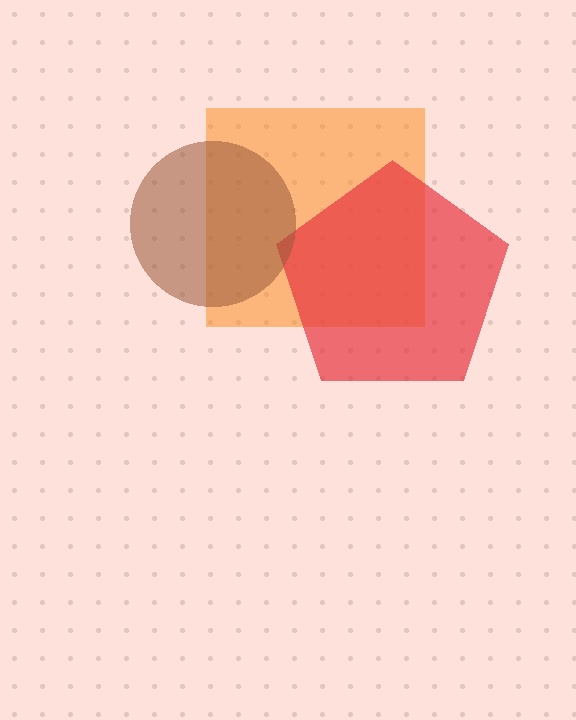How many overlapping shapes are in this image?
There are 3 overlapping shapes in the image.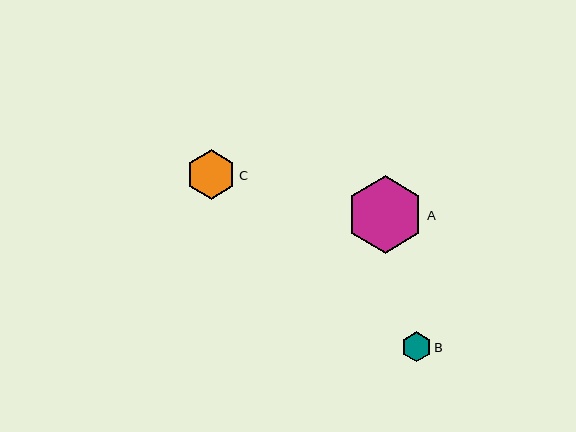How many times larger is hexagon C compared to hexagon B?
Hexagon C is approximately 1.7 times the size of hexagon B.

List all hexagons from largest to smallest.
From largest to smallest: A, C, B.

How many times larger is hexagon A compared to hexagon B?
Hexagon A is approximately 2.6 times the size of hexagon B.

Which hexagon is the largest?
Hexagon A is the largest with a size of approximately 77 pixels.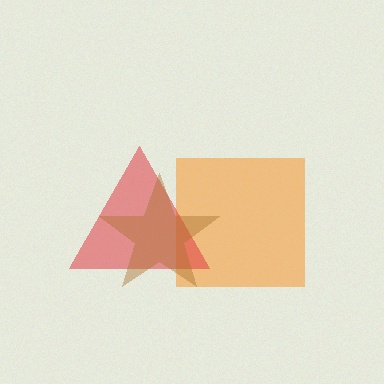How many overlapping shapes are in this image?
There are 3 overlapping shapes in the image.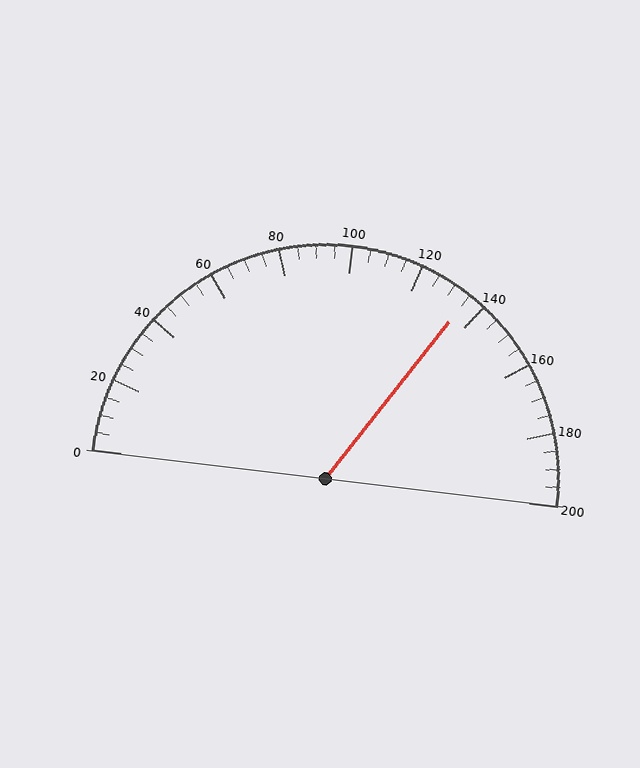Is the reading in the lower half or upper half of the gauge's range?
The reading is in the upper half of the range (0 to 200).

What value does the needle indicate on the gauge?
The needle indicates approximately 135.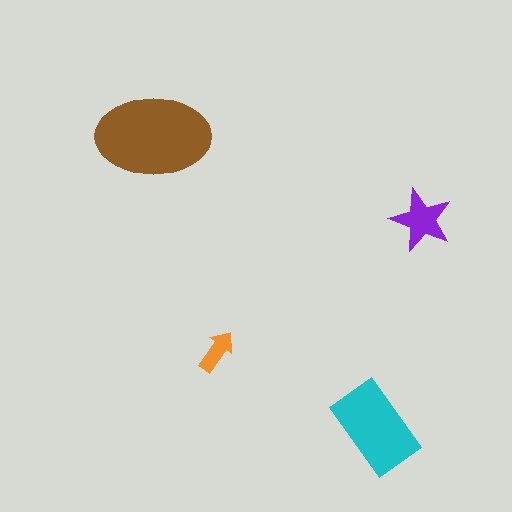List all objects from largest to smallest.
The brown ellipse, the cyan rectangle, the purple star, the orange arrow.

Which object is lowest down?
The cyan rectangle is bottommost.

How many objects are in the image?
There are 4 objects in the image.